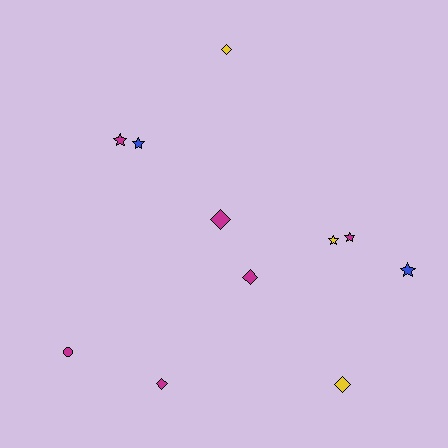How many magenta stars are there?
There are 2 magenta stars.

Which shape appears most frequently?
Diamond, with 5 objects.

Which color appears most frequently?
Magenta, with 6 objects.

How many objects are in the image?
There are 11 objects.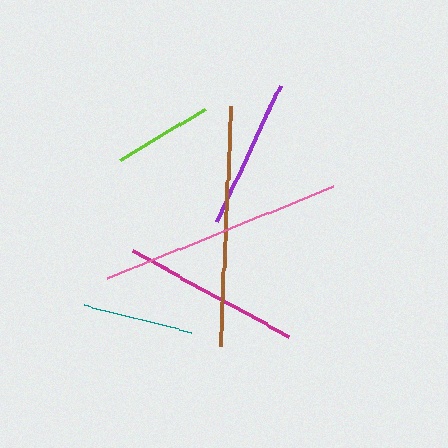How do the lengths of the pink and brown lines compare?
The pink and brown lines are approximately the same length.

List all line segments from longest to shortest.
From longest to shortest: pink, brown, magenta, purple, teal, lime.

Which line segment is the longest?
The pink line is the longest at approximately 244 pixels.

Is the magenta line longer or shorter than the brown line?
The brown line is longer than the magenta line.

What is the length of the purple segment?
The purple segment is approximately 150 pixels long.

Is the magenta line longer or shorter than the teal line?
The magenta line is longer than the teal line.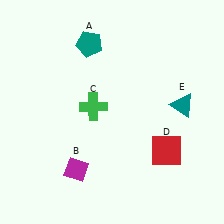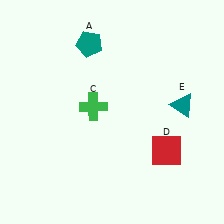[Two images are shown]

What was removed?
The magenta diamond (B) was removed in Image 2.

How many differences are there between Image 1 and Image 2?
There is 1 difference between the two images.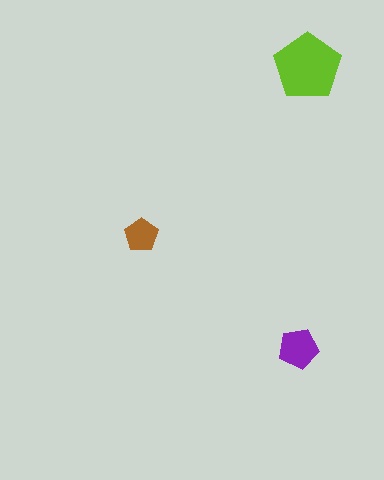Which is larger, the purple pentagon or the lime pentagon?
The lime one.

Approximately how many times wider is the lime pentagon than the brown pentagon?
About 2 times wider.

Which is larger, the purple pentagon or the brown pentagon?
The purple one.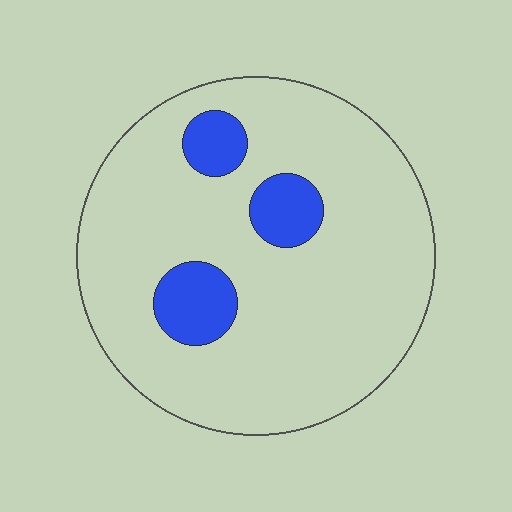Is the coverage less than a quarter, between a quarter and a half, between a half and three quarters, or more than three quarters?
Less than a quarter.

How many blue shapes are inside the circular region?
3.